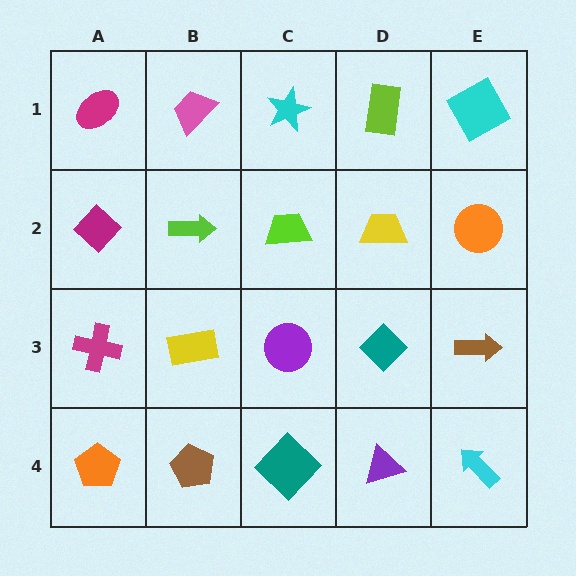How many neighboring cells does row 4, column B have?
3.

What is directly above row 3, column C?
A lime trapezoid.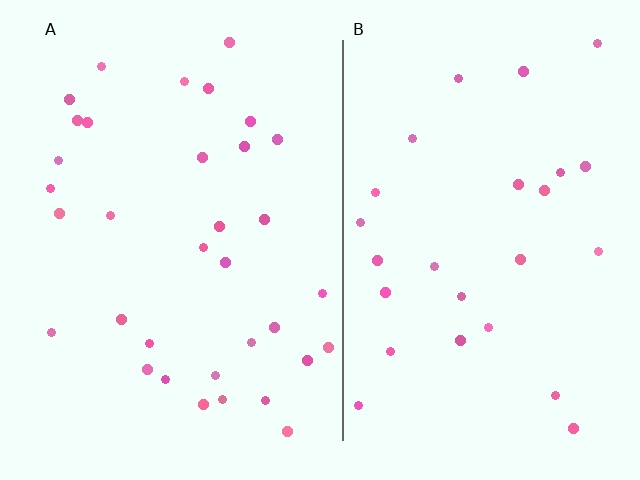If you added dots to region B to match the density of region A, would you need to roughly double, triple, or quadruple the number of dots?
Approximately double.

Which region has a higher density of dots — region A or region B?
A (the left).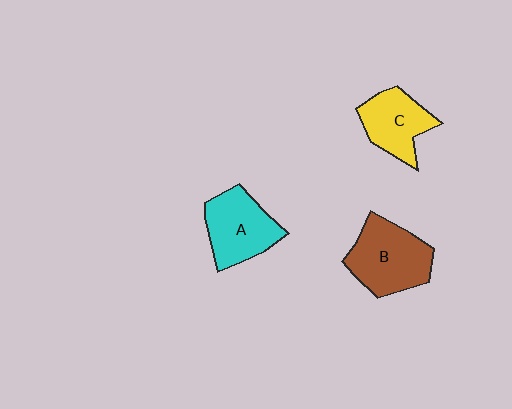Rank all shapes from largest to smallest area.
From largest to smallest: B (brown), A (cyan), C (yellow).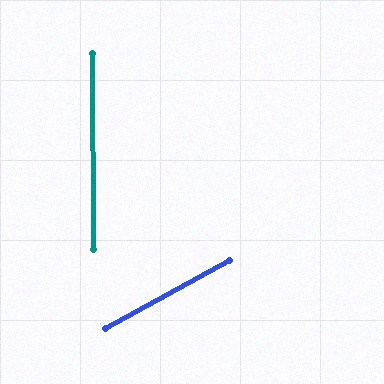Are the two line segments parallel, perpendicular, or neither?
Neither parallel nor perpendicular — they differ by about 62°.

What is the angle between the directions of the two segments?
Approximately 62 degrees.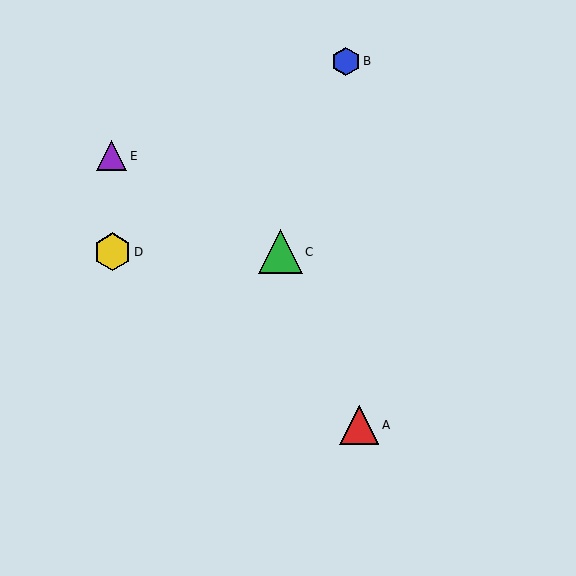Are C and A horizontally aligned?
No, C is at y≈252 and A is at y≈425.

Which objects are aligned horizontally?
Objects C, D are aligned horizontally.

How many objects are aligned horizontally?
2 objects (C, D) are aligned horizontally.